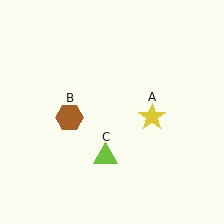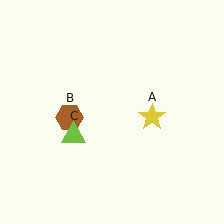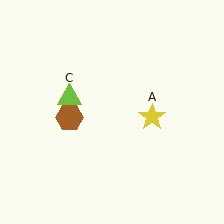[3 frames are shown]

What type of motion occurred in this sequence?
The lime triangle (object C) rotated clockwise around the center of the scene.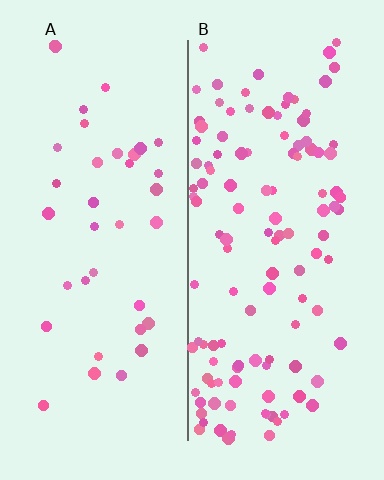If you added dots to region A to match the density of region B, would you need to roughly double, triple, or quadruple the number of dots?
Approximately triple.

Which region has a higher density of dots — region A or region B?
B (the right).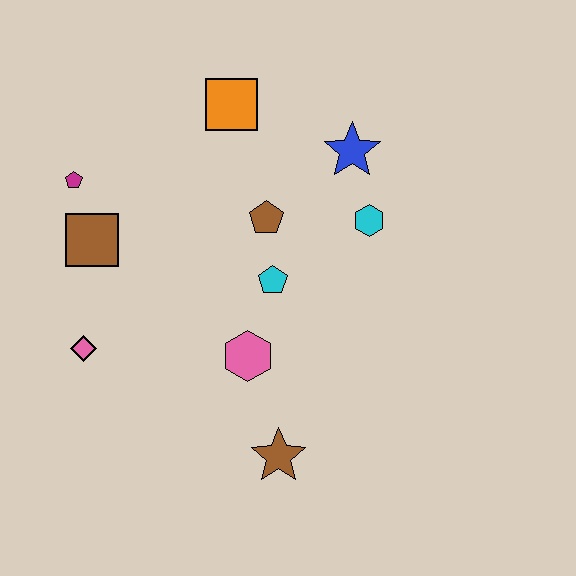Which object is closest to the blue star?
The cyan hexagon is closest to the blue star.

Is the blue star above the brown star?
Yes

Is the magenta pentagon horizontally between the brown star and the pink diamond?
No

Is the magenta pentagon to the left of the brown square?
Yes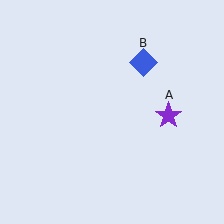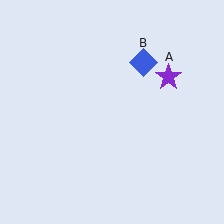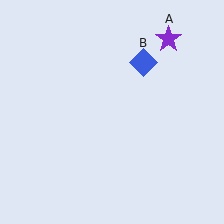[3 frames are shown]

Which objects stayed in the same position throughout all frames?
Blue diamond (object B) remained stationary.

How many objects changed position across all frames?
1 object changed position: purple star (object A).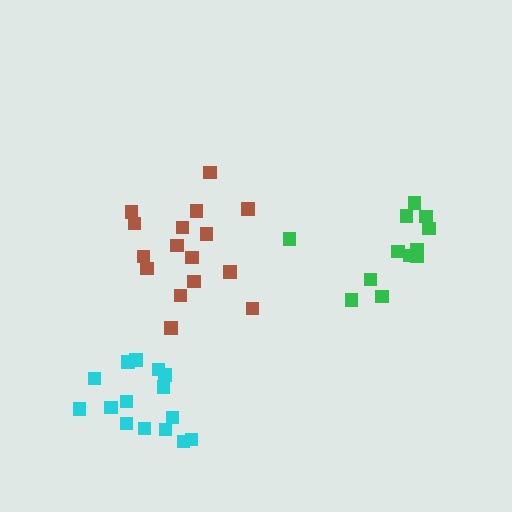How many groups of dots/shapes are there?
There are 3 groups.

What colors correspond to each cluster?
The clusters are colored: cyan, brown, green.